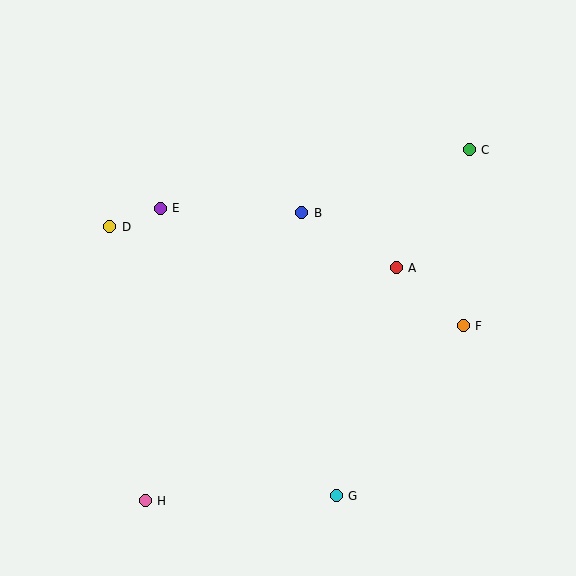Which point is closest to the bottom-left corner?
Point H is closest to the bottom-left corner.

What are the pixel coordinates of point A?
Point A is at (396, 268).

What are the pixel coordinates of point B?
Point B is at (302, 213).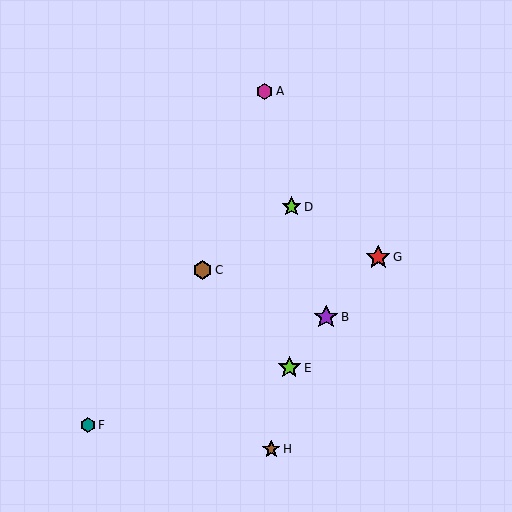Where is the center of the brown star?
The center of the brown star is at (271, 449).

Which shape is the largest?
The red star (labeled G) is the largest.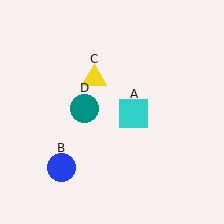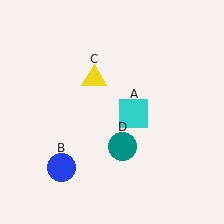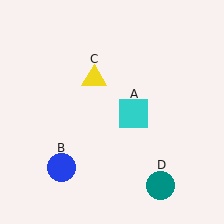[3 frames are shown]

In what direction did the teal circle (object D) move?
The teal circle (object D) moved down and to the right.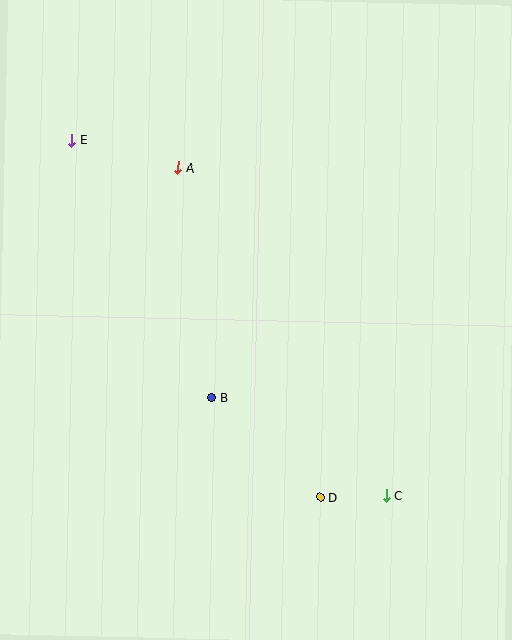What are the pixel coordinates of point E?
Point E is at (72, 140).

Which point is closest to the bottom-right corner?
Point C is closest to the bottom-right corner.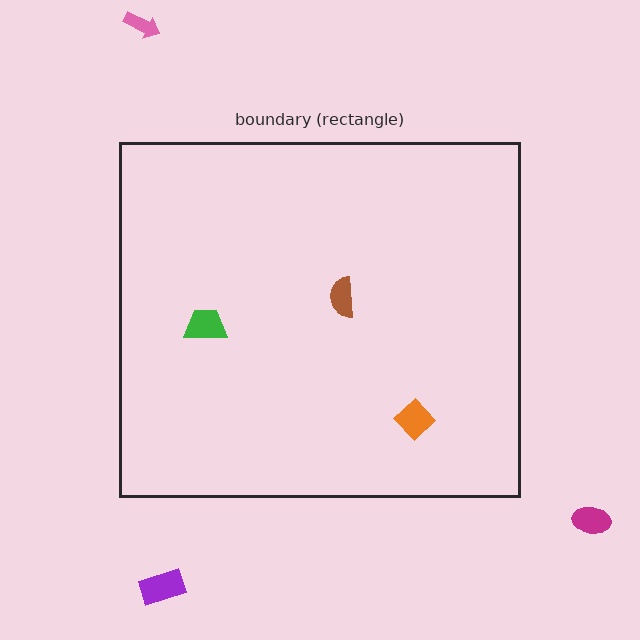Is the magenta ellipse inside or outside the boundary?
Outside.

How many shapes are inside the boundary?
3 inside, 3 outside.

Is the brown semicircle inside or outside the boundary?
Inside.